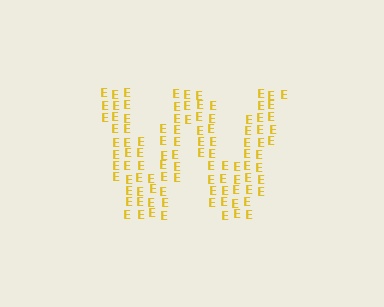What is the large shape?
The large shape is the letter W.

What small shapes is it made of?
It is made of small letter E's.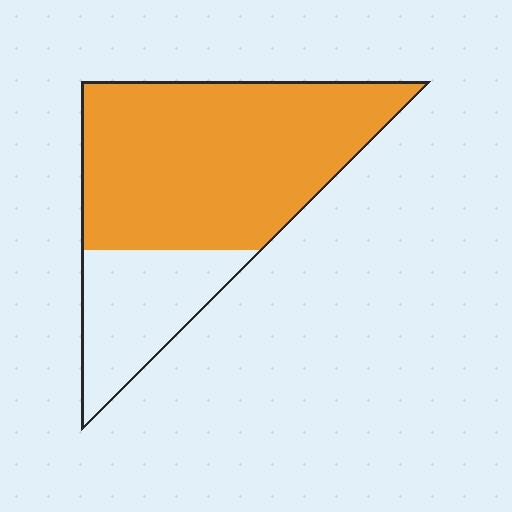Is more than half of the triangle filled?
Yes.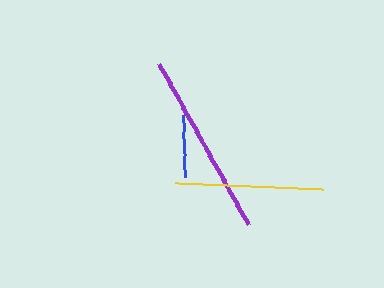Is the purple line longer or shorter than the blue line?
The purple line is longer than the blue line.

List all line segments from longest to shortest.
From longest to shortest: purple, yellow, blue.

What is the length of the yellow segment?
The yellow segment is approximately 148 pixels long.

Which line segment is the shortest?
The blue line is the shortest at approximately 62 pixels.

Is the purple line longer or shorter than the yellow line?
The purple line is longer than the yellow line.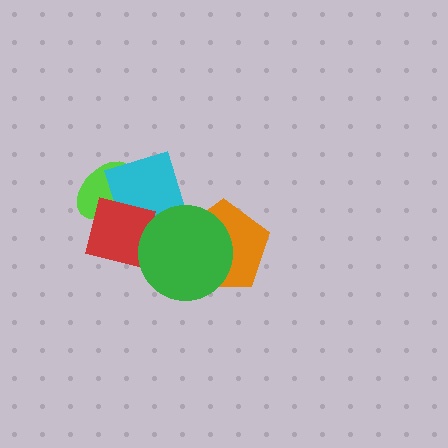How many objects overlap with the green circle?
3 objects overlap with the green circle.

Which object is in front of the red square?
The green circle is in front of the red square.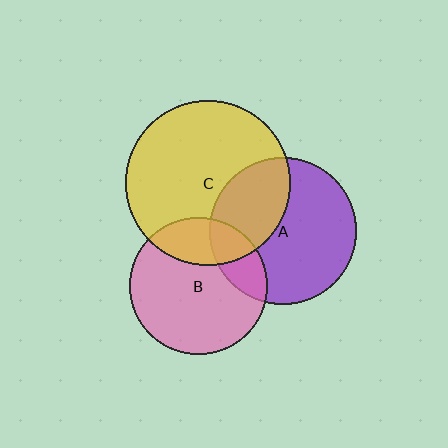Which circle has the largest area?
Circle C (yellow).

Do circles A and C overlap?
Yes.